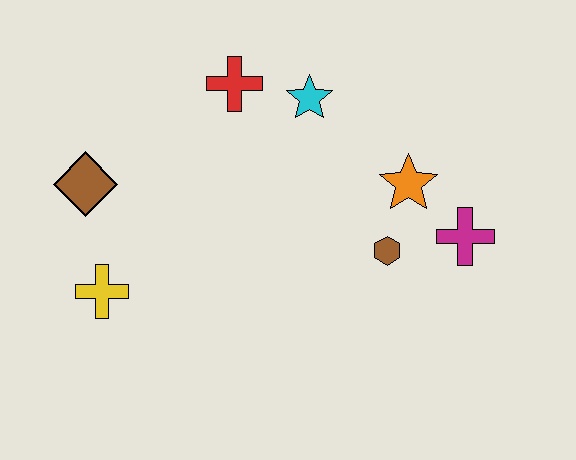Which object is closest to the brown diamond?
The yellow cross is closest to the brown diamond.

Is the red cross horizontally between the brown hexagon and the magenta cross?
No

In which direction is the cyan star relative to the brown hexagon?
The cyan star is above the brown hexagon.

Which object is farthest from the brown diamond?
The magenta cross is farthest from the brown diamond.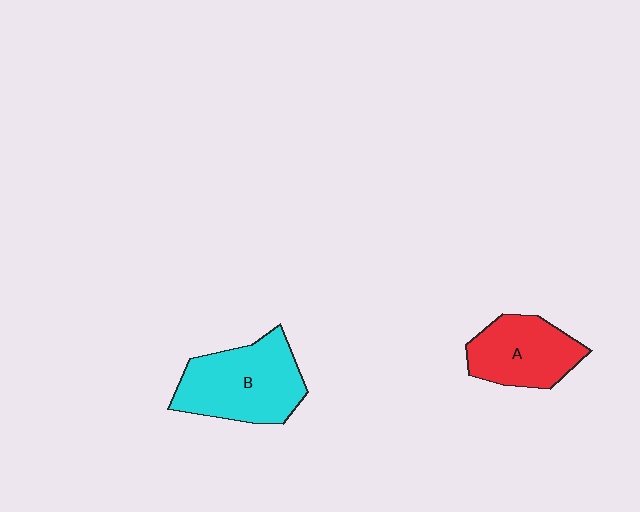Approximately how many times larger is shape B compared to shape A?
Approximately 1.3 times.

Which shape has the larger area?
Shape B (cyan).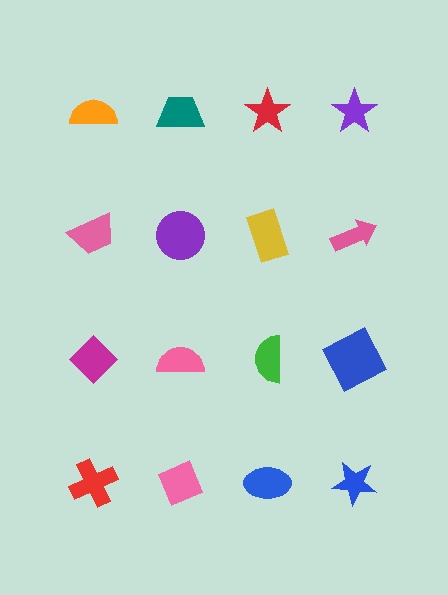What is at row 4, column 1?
A red cross.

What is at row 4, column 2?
A pink diamond.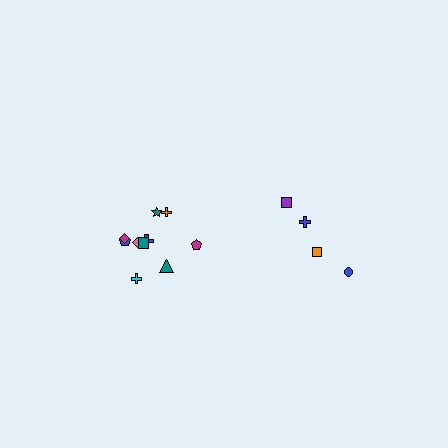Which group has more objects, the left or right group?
The left group.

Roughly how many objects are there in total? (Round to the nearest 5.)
Roughly 15 objects in total.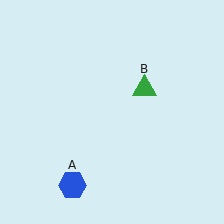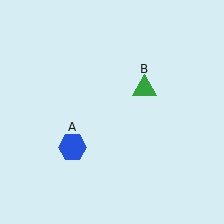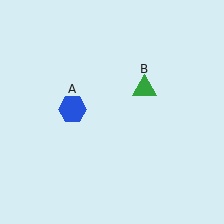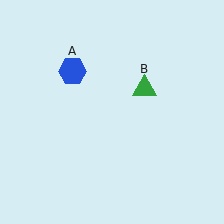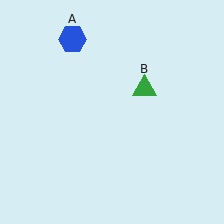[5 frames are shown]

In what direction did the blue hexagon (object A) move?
The blue hexagon (object A) moved up.